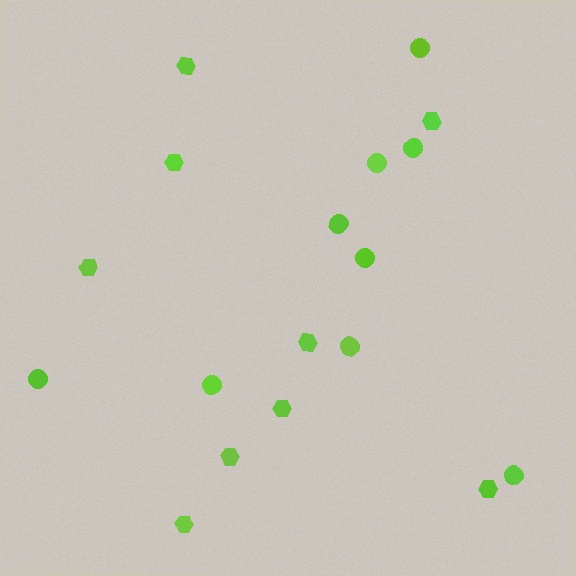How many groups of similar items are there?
There are 2 groups: one group of hexagons (9) and one group of circles (9).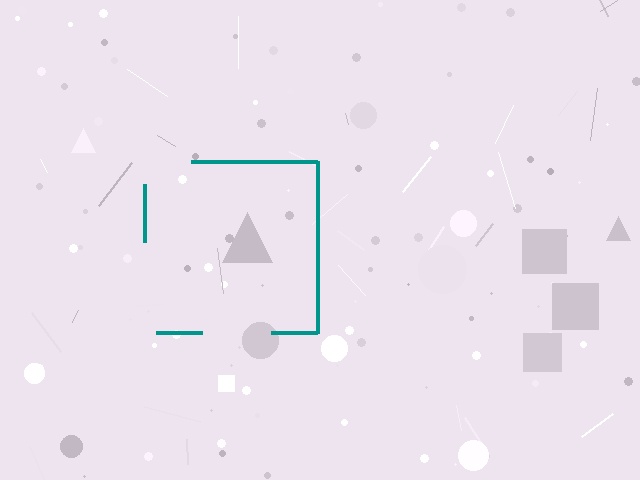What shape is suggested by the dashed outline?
The dashed outline suggests a square.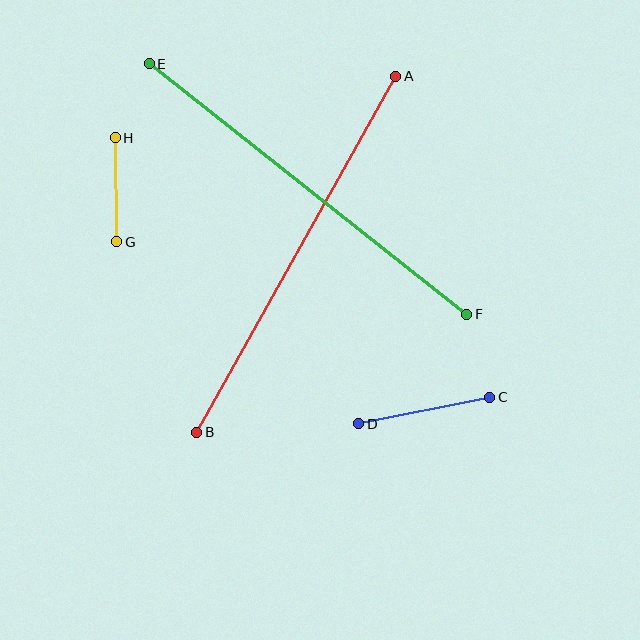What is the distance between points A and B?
The distance is approximately 408 pixels.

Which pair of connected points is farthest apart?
Points A and B are farthest apart.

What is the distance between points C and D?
The distance is approximately 134 pixels.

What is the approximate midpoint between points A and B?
The midpoint is at approximately (296, 254) pixels.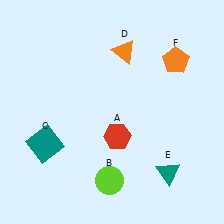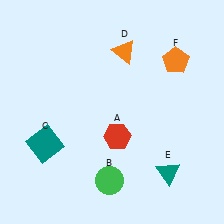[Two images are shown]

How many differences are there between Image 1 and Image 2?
There is 1 difference between the two images.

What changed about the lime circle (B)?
In Image 1, B is lime. In Image 2, it changed to green.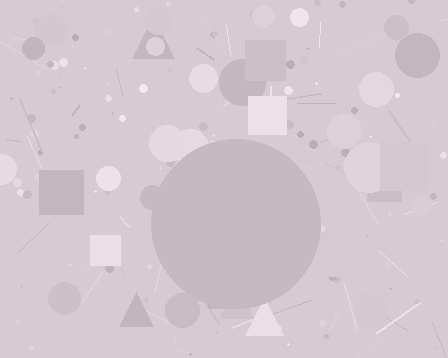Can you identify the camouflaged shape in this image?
The camouflaged shape is a circle.